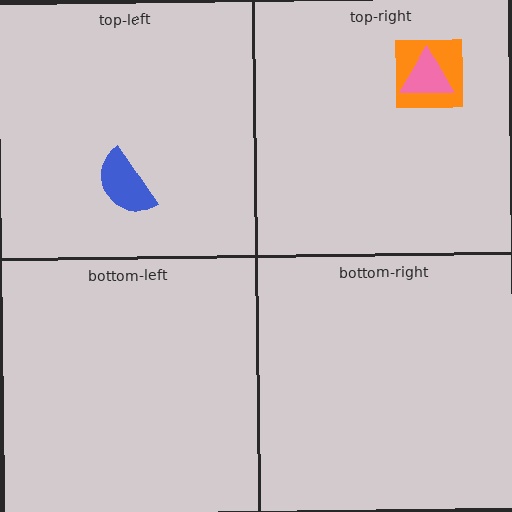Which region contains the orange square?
The top-right region.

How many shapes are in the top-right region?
2.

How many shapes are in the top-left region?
1.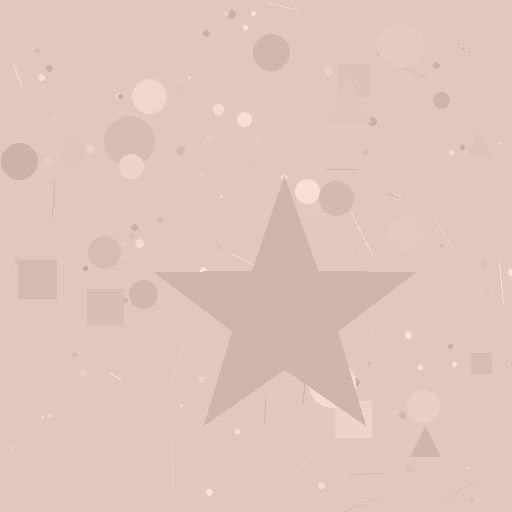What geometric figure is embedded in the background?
A star is embedded in the background.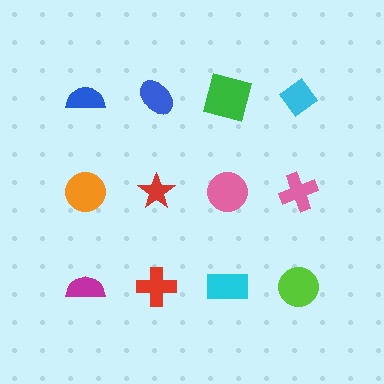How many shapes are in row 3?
4 shapes.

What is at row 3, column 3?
A cyan rectangle.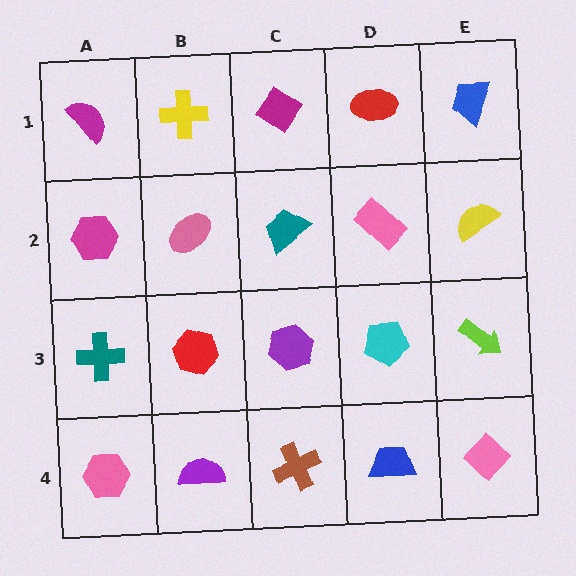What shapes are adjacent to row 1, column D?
A pink rectangle (row 2, column D), a magenta diamond (row 1, column C), a blue trapezoid (row 1, column E).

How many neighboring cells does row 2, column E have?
3.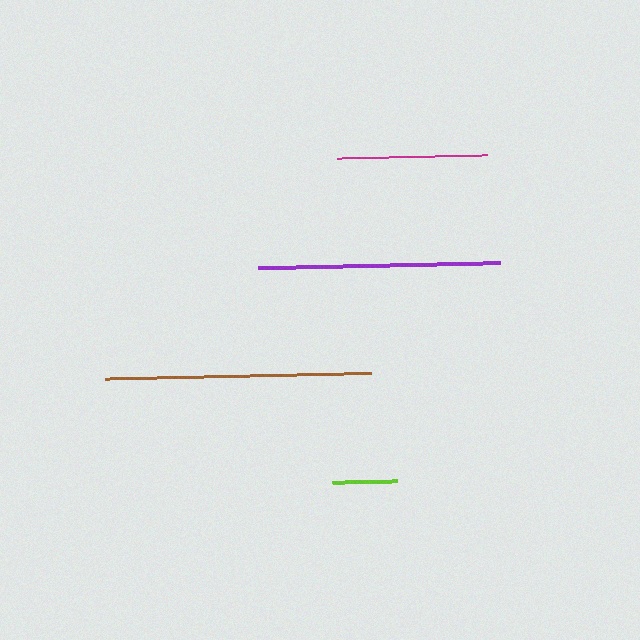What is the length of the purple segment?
The purple segment is approximately 242 pixels long.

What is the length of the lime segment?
The lime segment is approximately 66 pixels long.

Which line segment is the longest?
The brown line is the longest at approximately 266 pixels.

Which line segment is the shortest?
The lime line is the shortest at approximately 66 pixels.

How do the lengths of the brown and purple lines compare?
The brown and purple lines are approximately the same length.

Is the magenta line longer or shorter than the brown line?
The brown line is longer than the magenta line.